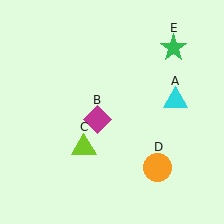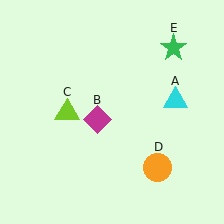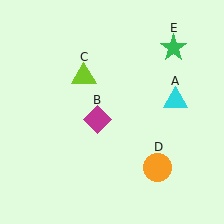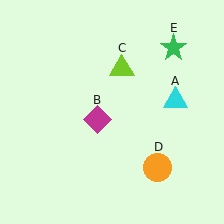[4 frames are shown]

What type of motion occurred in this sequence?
The lime triangle (object C) rotated clockwise around the center of the scene.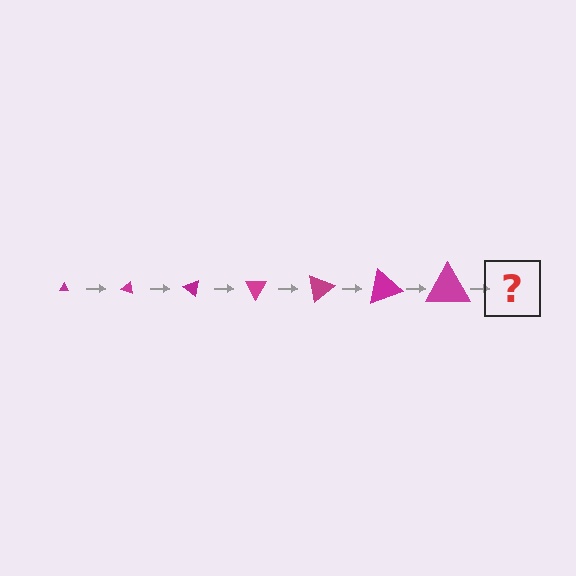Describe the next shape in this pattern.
It should be a triangle, larger than the previous one and rotated 140 degrees from the start.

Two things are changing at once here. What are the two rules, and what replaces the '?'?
The two rules are that the triangle grows larger each step and it rotates 20 degrees each step. The '?' should be a triangle, larger than the previous one and rotated 140 degrees from the start.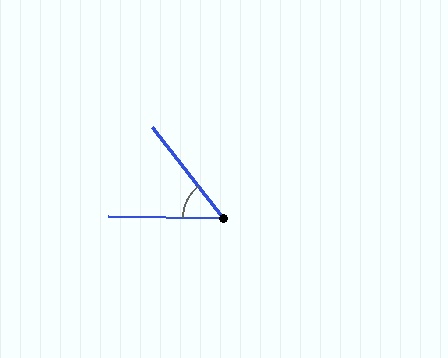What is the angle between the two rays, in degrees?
Approximately 51 degrees.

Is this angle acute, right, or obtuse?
It is acute.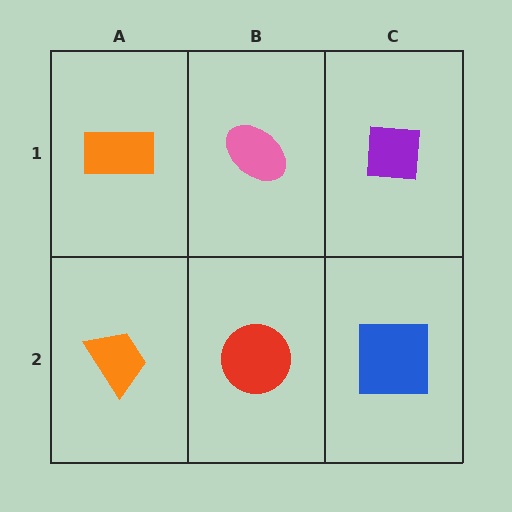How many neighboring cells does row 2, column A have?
2.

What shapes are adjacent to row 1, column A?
An orange trapezoid (row 2, column A), a pink ellipse (row 1, column B).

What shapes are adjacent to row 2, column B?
A pink ellipse (row 1, column B), an orange trapezoid (row 2, column A), a blue square (row 2, column C).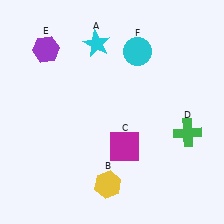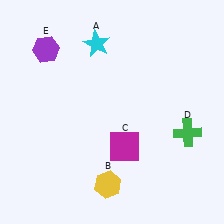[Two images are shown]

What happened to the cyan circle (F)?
The cyan circle (F) was removed in Image 2. It was in the top-right area of Image 1.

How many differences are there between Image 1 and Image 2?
There is 1 difference between the two images.